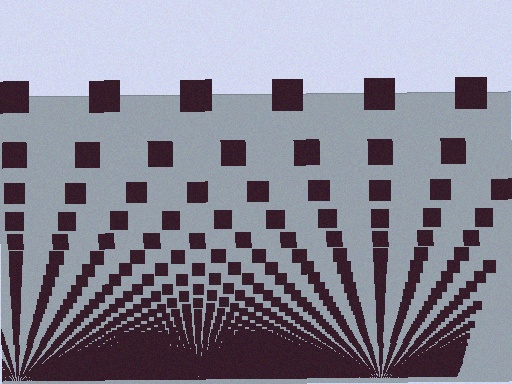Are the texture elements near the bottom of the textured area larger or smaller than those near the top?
Smaller. The gradient is inverted — elements near the bottom are smaller and denser.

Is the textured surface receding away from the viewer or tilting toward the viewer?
The surface appears to tilt toward the viewer. Texture elements get larger and sparser toward the top.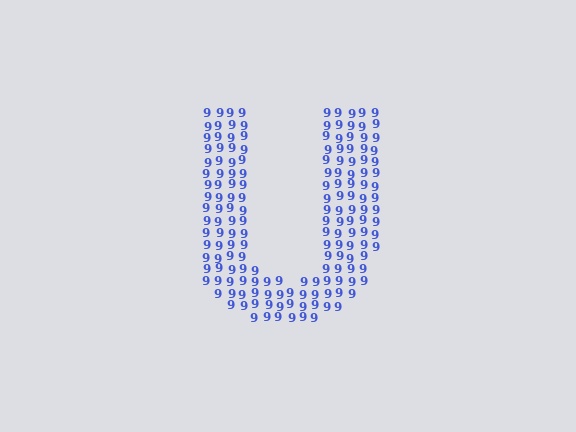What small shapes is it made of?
It is made of small digit 9's.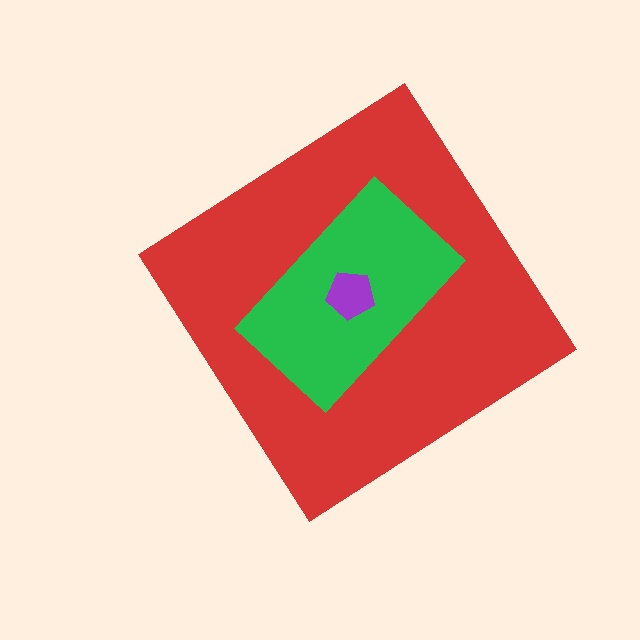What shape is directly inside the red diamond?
The green rectangle.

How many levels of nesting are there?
3.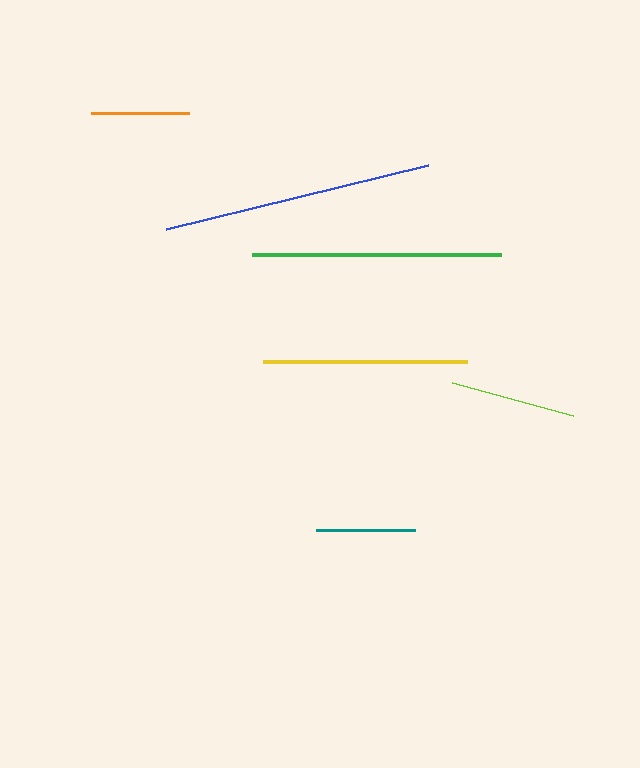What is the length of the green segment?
The green segment is approximately 250 pixels long.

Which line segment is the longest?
The blue line is the longest at approximately 270 pixels.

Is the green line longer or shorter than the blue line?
The blue line is longer than the green line.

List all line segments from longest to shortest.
From longest to shortest: blue, green, yellow, lime, teal, orange.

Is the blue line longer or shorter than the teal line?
The blue line is longer than the teal line.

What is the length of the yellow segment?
The yellow segment is approximately 204 pixels long.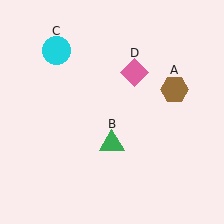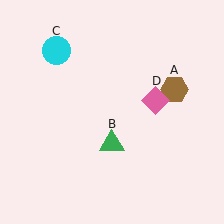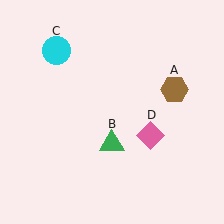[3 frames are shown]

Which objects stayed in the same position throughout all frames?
Brown hexagon (object A) and green triangle (object B) and cyan circle (object C) remained stationary.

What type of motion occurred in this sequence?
The pink diamond (object D) rotated clockwise around the center of the scene.